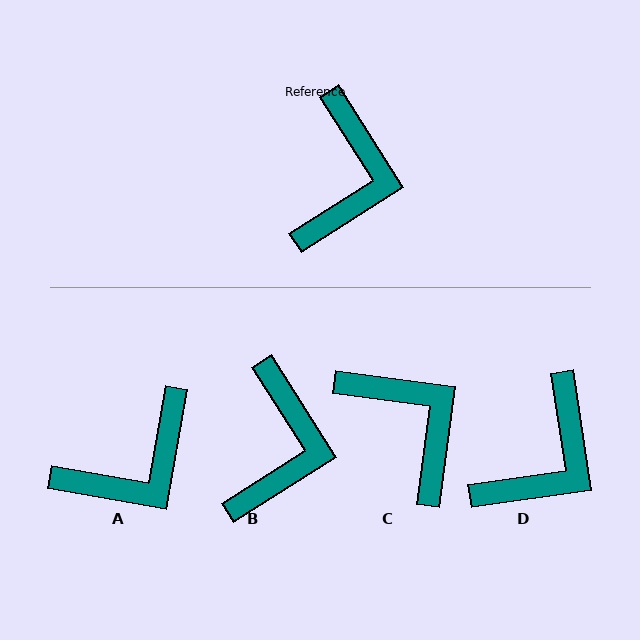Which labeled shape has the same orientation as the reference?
B.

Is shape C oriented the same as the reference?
No, it is off by about 50 degrees.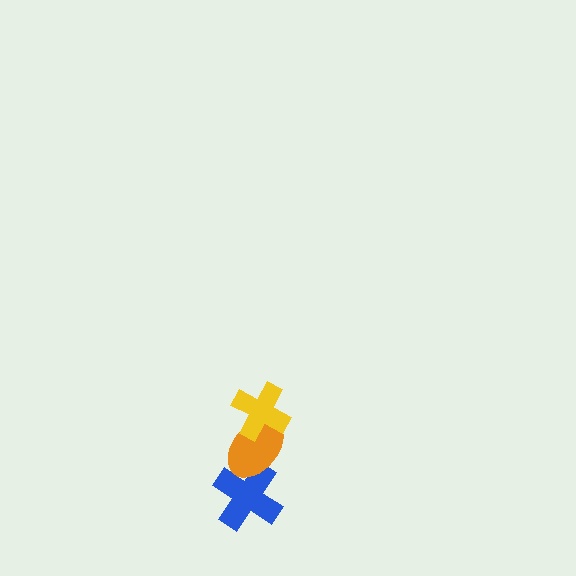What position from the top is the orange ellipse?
The orange ellipse is 2nd from the top.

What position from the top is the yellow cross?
The yellow cross is 1st from the top.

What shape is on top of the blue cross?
The orange ellipse is on top of the blue cross.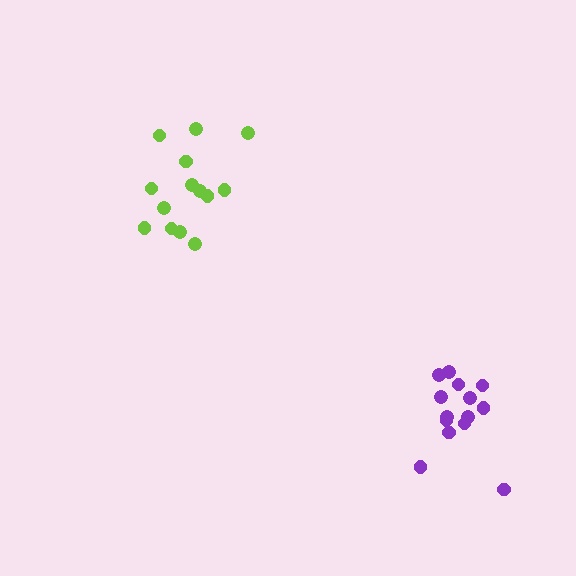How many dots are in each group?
Group 1: 14 dots, Group 2: 14 dots (28 total).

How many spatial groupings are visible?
There are 2 spatial groupings.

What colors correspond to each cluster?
The clusters are colored: lime, purple.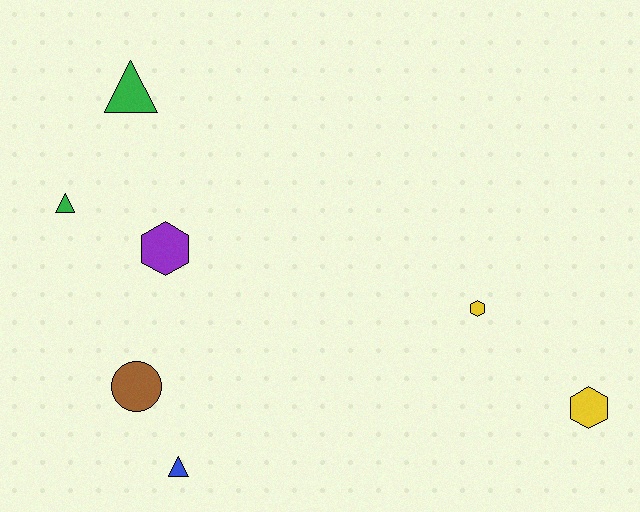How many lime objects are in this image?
There are no lime objects.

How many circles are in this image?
There is 1 circle.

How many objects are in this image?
There are 7 objects.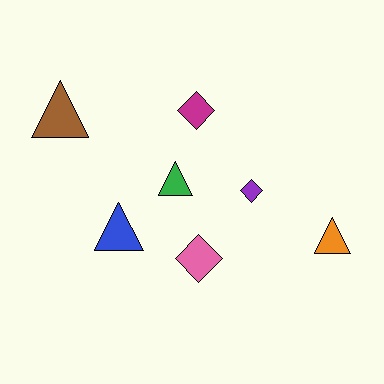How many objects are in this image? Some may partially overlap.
There are 7 objects.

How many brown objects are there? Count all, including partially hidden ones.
There is 1 brown object.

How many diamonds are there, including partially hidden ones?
There are 3 diamonds.